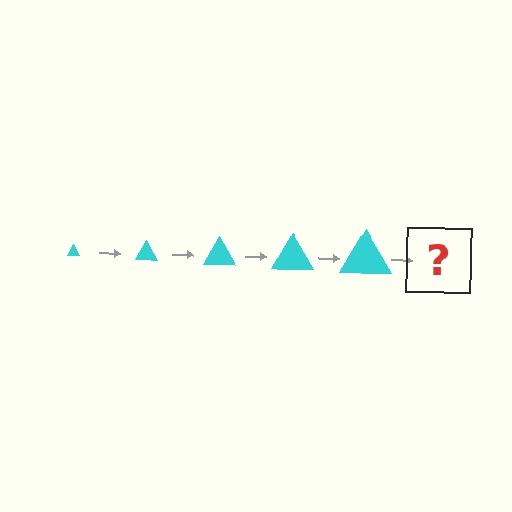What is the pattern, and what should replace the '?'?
The pattern is that the triangle gets progressively larger each step. The '?' should be a cyan triangle, larger than the previous one.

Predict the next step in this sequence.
The next step is a cyan triangle, larger than the previous one.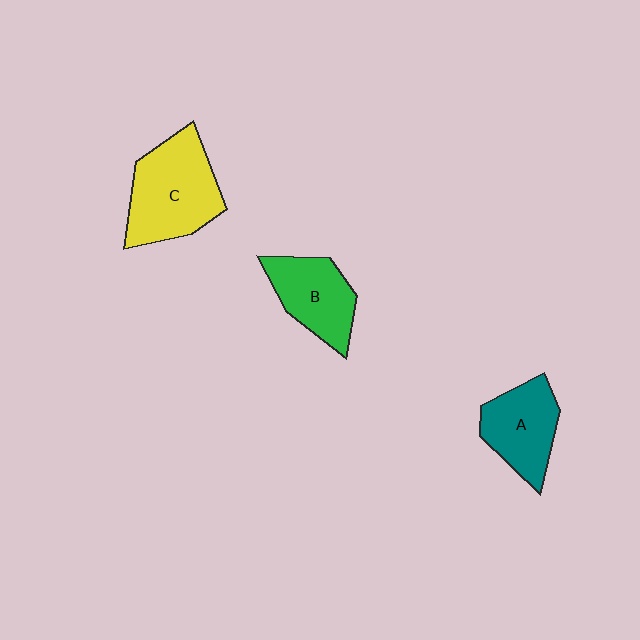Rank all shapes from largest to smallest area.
From largest to smallest: C (yellow), A (teal), B (green).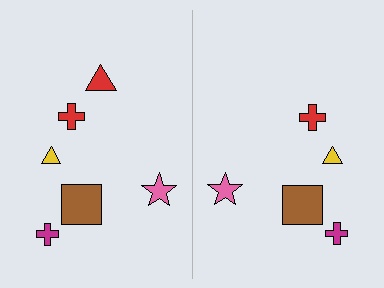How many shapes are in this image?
There are 11 shapes in this image.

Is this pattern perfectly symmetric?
No, the pattern is not perfectly symmetric. A red triangle is missing from the right side.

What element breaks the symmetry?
A red triangle is missing from the right side.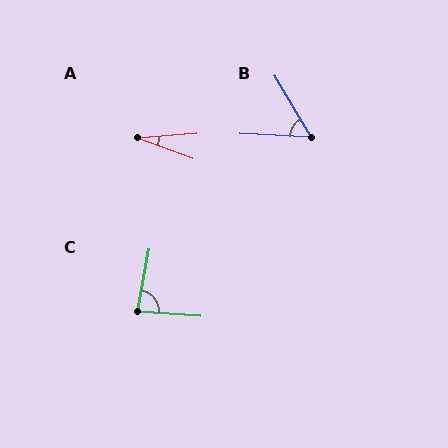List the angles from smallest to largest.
A (25°), B (57°), C (84°).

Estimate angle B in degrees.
Approximately 57 degrees.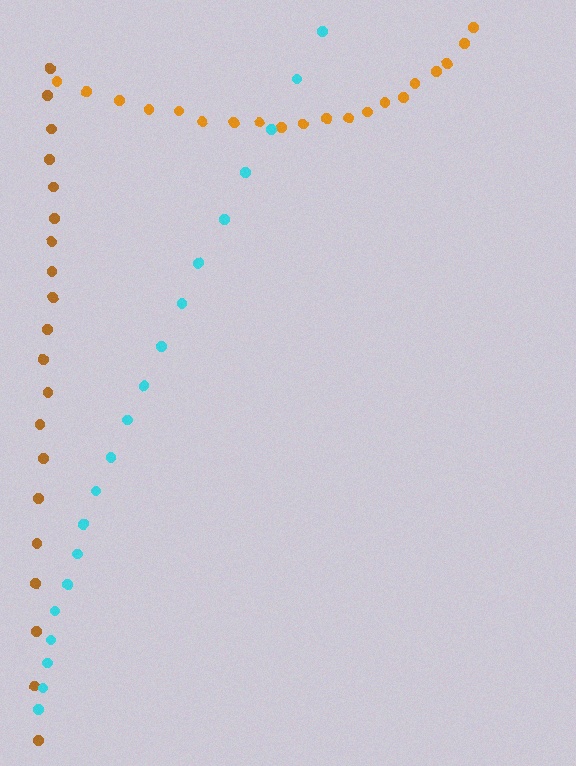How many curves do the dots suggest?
There are 3 distinct paths.